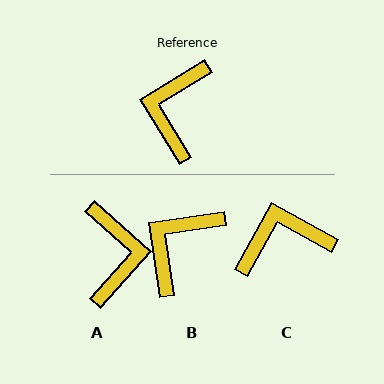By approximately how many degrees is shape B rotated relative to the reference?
Approximately 23 degrees clockwise.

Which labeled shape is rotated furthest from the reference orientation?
A, about 163 degrees away.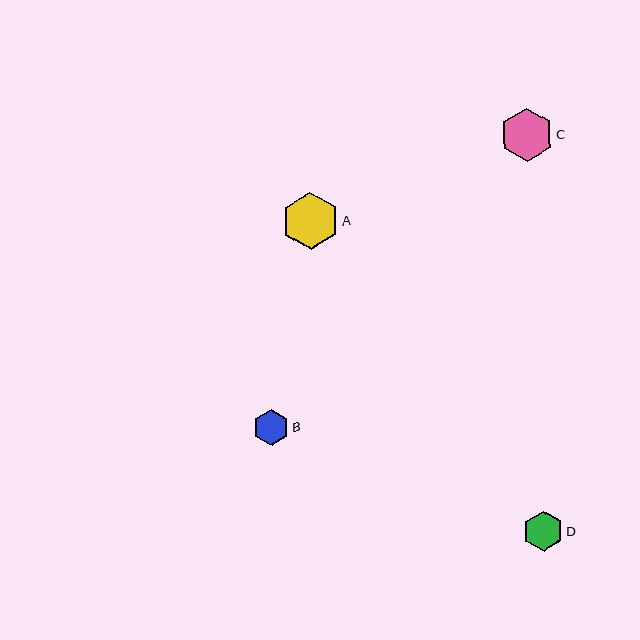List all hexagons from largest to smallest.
From largest to smallest: A, C, D, B.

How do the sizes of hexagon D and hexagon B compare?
Hexagon D and hexagon B are approximately the same size.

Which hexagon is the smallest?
Hexagon B is the smallest with a size of approximately 36 pixels.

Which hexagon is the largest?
Hexagon A is the largest with a size of approximately 57 pixels.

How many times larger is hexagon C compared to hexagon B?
Hexagon C is approximately 1.5 times the size of hexagon B.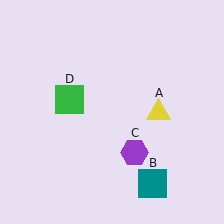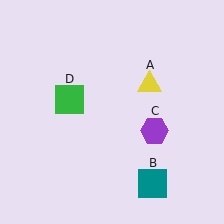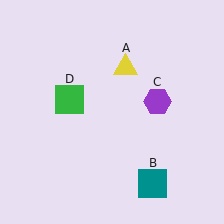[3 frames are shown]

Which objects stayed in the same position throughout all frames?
Teal square (object B) and green square (object D) remained stationary.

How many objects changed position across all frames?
2 objects changed position: yellow triangle (object A), purple hexagon (object C).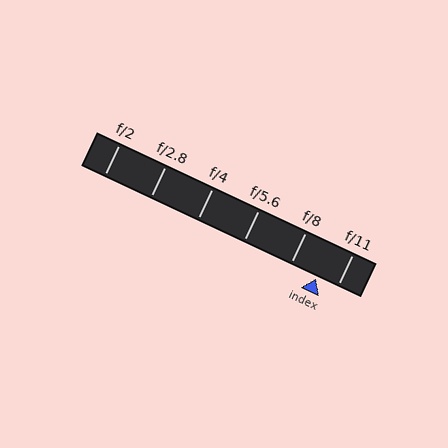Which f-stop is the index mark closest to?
The index mark is closest to f/11.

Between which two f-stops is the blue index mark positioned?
The index mark is between f/8 and f/11.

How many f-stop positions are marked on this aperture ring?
There are 6 f-stop positions marked.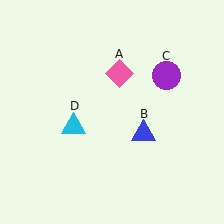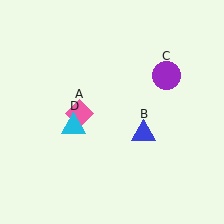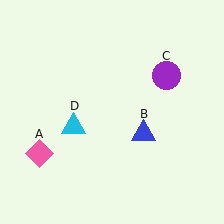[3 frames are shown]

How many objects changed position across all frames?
1 object changed position: pink diamond (object A).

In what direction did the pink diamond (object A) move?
The pink diamond (object A) moved down and to the left.